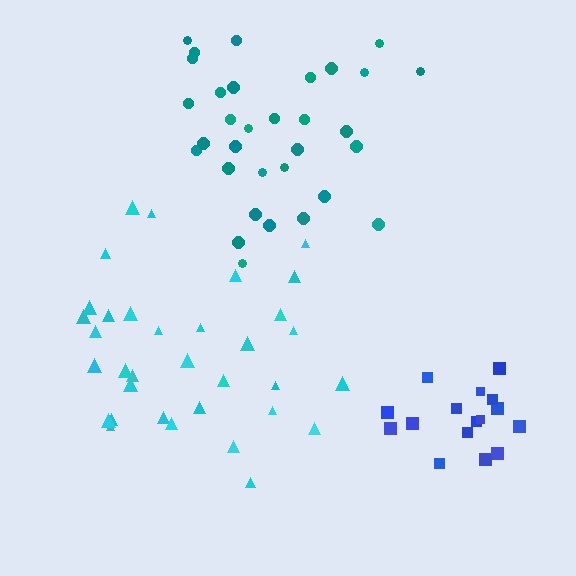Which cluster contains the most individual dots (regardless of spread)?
Cyan (34).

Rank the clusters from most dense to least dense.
blue, teal, cyan.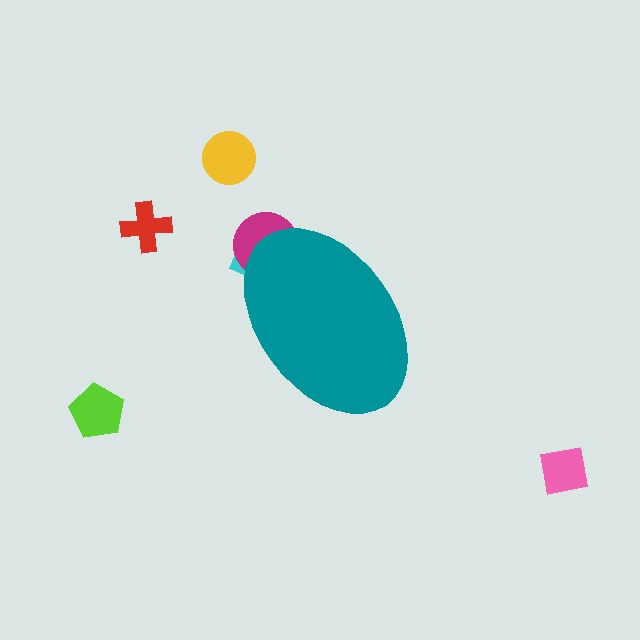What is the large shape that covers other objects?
A teal ellipse.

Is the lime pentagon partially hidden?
No, the lime pentagon is fully visible.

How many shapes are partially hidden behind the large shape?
2 shapes are partially hidden.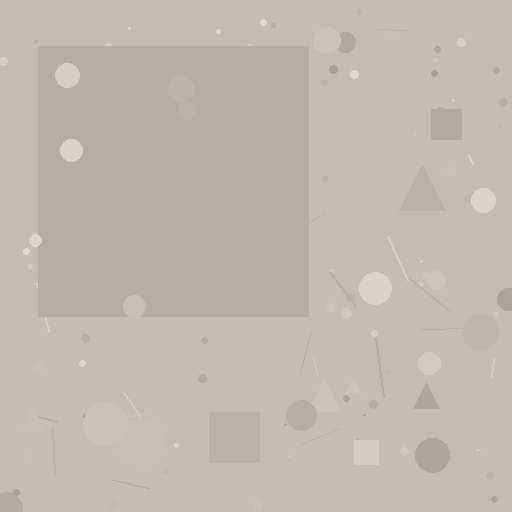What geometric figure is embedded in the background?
A square is embedded in the background.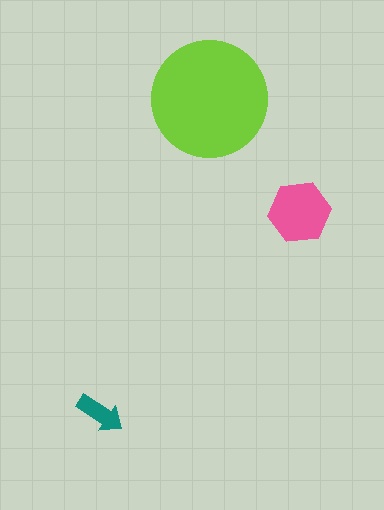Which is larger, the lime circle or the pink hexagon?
The lime circle.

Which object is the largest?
The lime circle.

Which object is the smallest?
The teal arrow.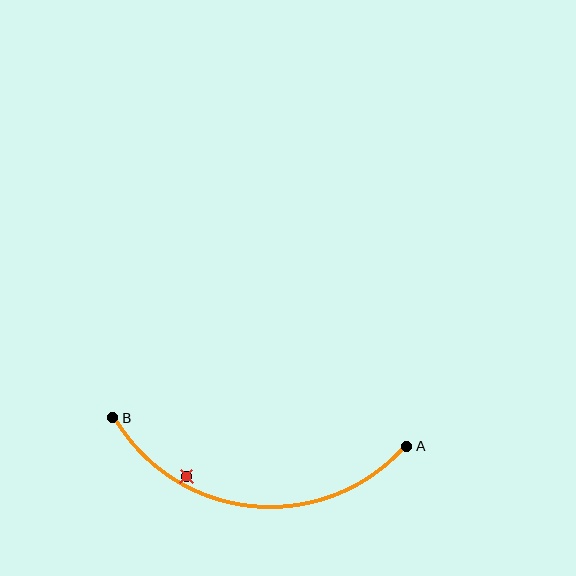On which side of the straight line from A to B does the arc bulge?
The arc bulges below the straight line connecting A and B.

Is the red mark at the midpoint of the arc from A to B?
No — the red mark does not lie on the arc at all. It sits slightly inside the curve.